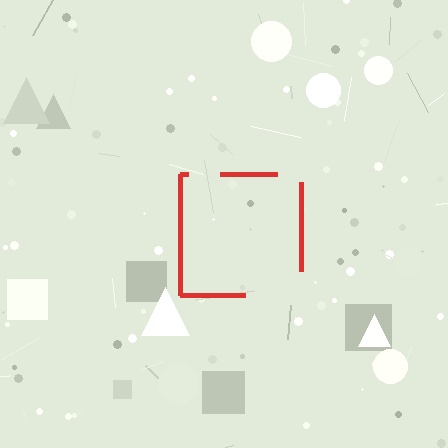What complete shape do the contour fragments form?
The contour fragments form a square.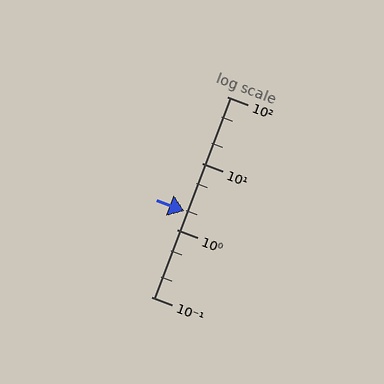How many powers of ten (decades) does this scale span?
The scale spans 3 decades, from 0.1 to 100.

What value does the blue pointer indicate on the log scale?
The pointer indicates approximately 1.9.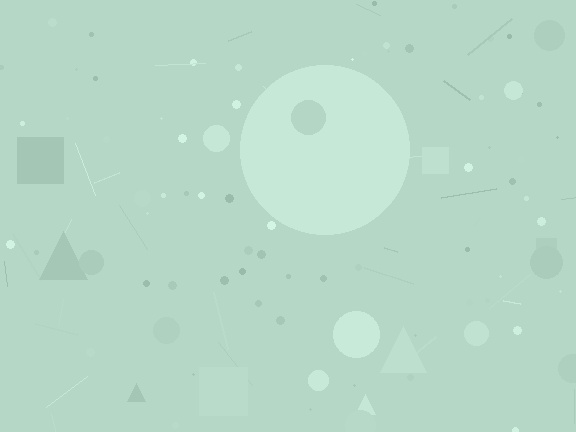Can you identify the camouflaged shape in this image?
The camouflaged shape is a circle.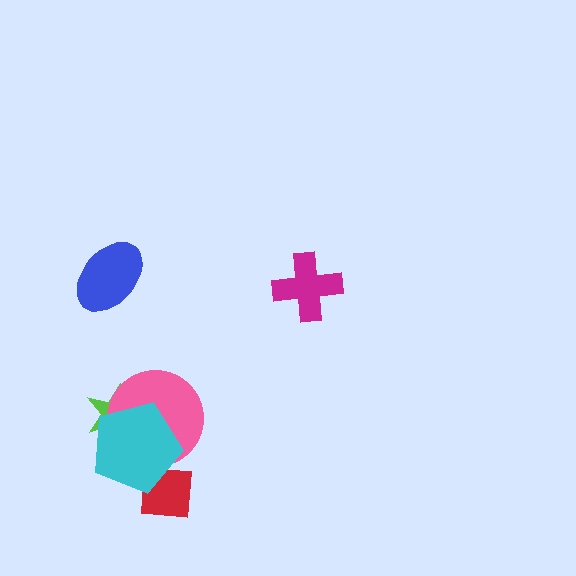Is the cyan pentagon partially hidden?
No, no other shape covers it.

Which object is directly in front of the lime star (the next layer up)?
The pink circle is directly in front of the lime star.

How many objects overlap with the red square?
1 object overlaps with the red square.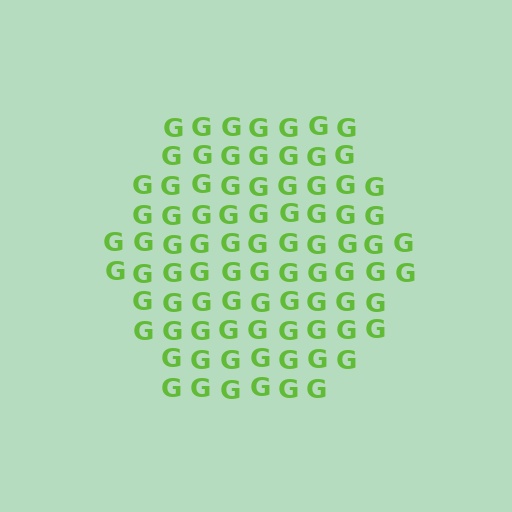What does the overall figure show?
The overall figure shows a hexagon.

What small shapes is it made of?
It is made of small letter G's.